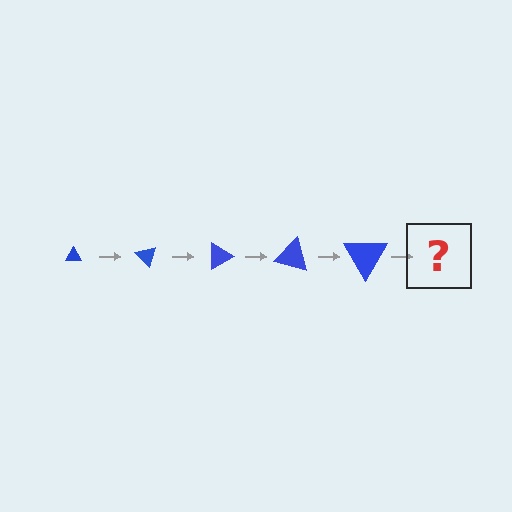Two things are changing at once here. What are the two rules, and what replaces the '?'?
The two rules are that the triangle grows larger each step and it rotates 45 degrees each step. The '?' should be a triangle, larger than the previous one and rotated 225 degrees from the start.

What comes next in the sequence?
The next element should be a triangle, larger than the previous one and rotated 225 degrees from the start.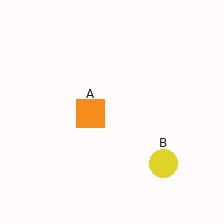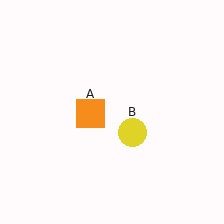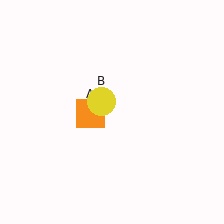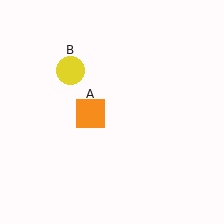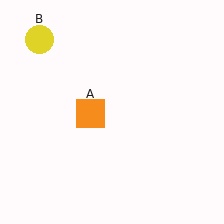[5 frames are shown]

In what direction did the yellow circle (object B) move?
The yellow circle (object B) moved up and to the left.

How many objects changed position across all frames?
1 object changed position: yellow circle (object B).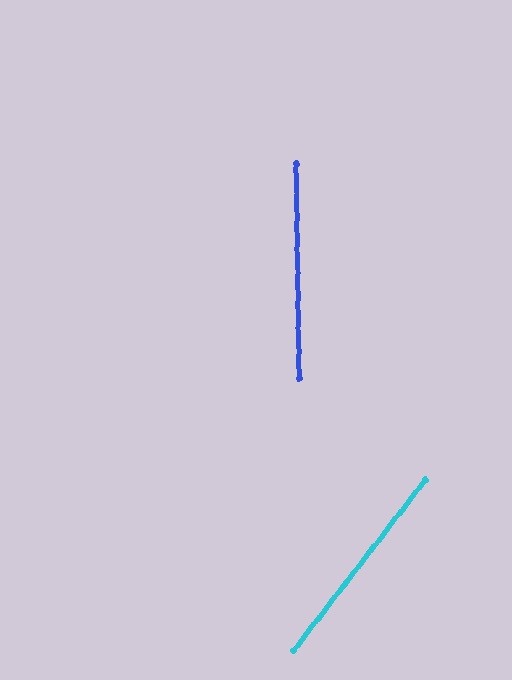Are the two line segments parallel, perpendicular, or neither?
Neither parallel nor perpendicular — they differ by about 38°.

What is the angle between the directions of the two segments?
Approximately 38 degrees.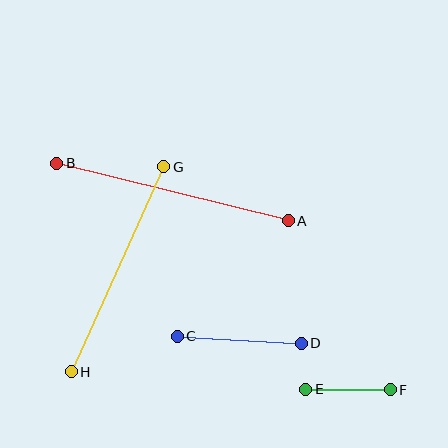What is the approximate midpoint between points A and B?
The midpoint is at approximately (172, 192) pixels.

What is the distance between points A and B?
The distance is approximately 239 pixels.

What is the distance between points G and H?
The distance is approximately 225 pixels.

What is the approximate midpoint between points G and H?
The midpoint is at approximately (118, 269) pixels.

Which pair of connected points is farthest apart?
Points A and B are farthest apart.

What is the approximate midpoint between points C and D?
The midpoint is at approximately (239, 340) pixels.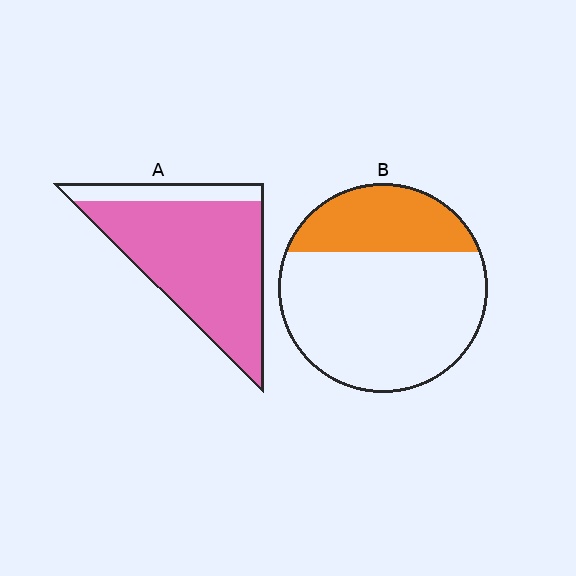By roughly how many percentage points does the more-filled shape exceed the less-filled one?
By roughly 55 percentage points (A over B).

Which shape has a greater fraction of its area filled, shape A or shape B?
Shape A.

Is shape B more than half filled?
No.